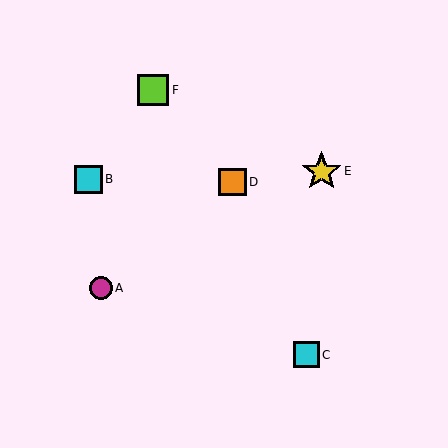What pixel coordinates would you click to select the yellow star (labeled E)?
Click at (322, 171) to select the yellow star E.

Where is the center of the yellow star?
The center of the yellow star is at (322, 171).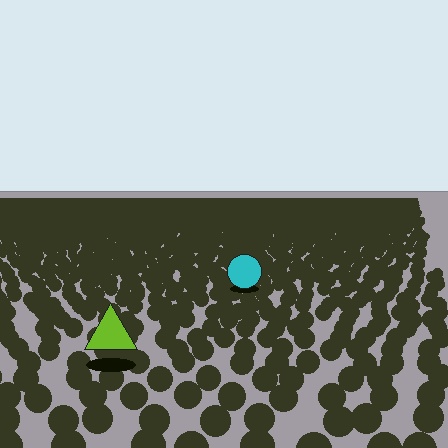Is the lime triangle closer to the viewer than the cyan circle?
Yes. The lime triangle is closer — you can tell from the texture gradient: the ground texture is coarser near it.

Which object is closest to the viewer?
The lime triangle is closest. The texture marks near it are larger and more spread out.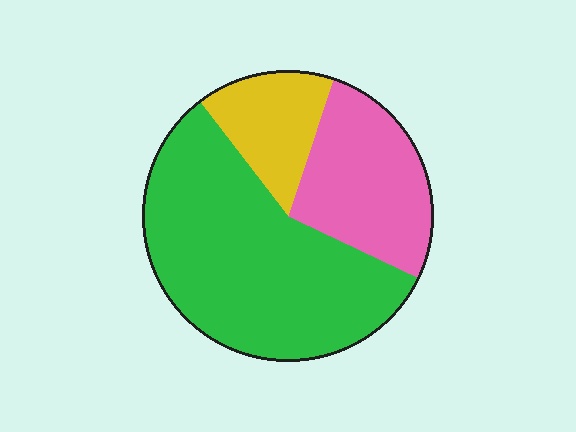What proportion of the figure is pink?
Pink covers 27% of the figure.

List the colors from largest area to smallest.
From largest to smallest: green, pink, yellow.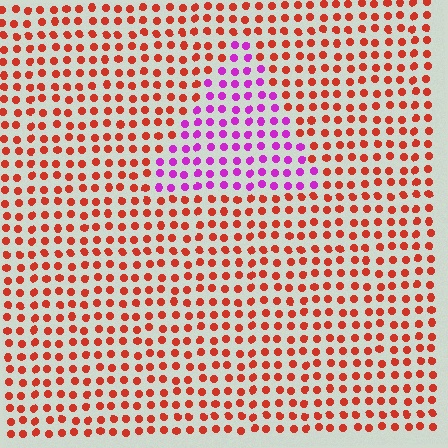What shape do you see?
I see a triangle.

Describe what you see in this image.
The image is filled with small red elements in a uniform arrangement. A triangle-shaped region is visible where the elements are tinted to a slightly different hue, forming a subtle color boundary.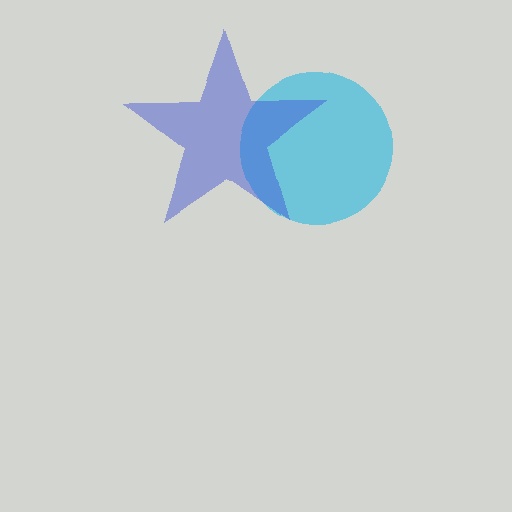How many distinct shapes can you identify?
There are 2 distinct shapes: a cyan circle, a blue star.